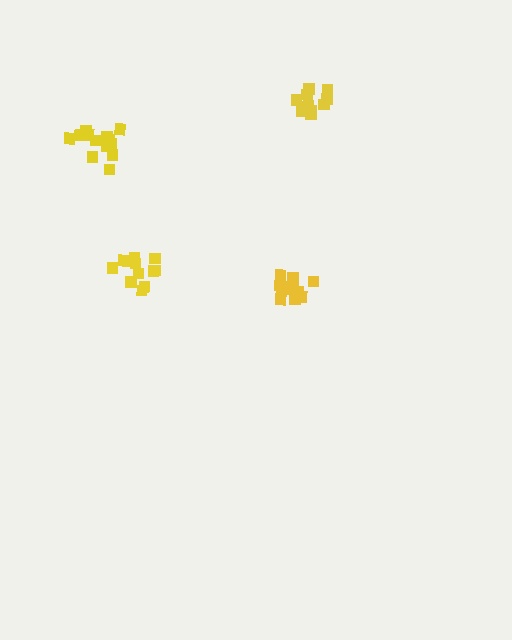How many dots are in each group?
Group 1: 11 dots, Group 2: 12 dots, Group 3: 13 dots, Group 4: 11 dots (47 total).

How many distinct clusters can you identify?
There are 4 distinct clusters.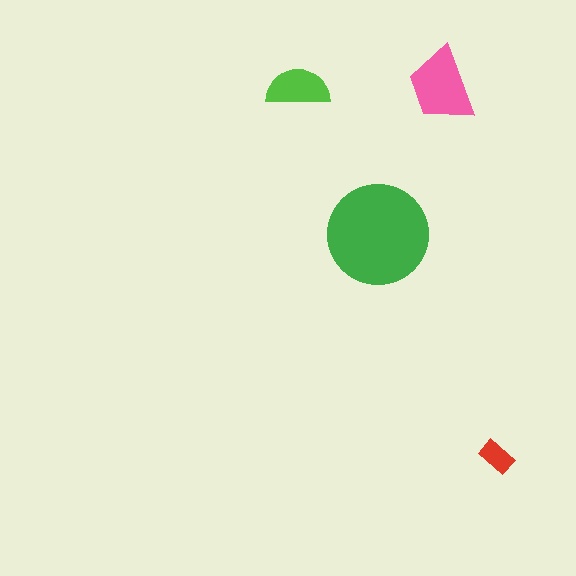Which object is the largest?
The green circle.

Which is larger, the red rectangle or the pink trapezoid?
The pink trapezoid.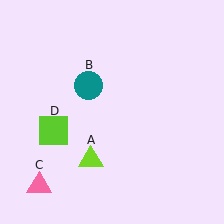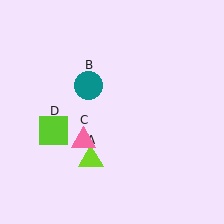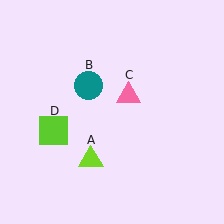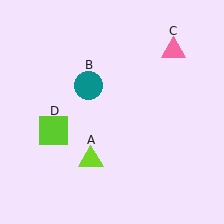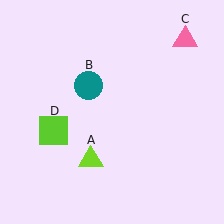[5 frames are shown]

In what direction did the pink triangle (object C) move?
The pink triangle (object C) moved up and to the right.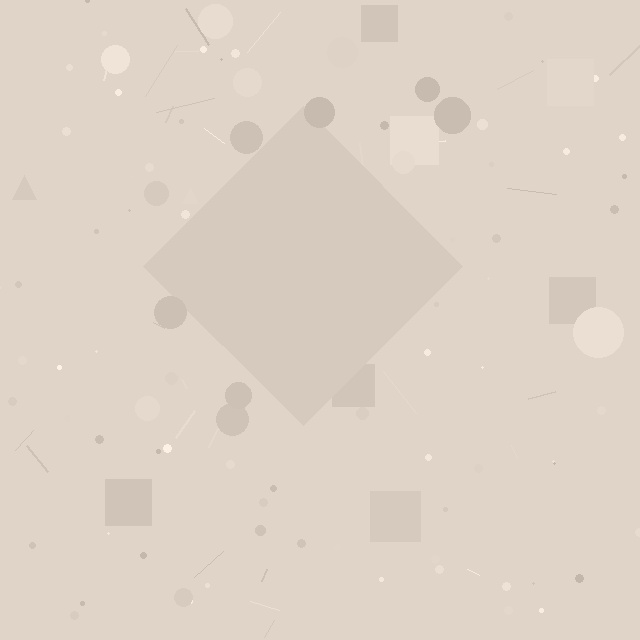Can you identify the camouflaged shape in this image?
The camouflaged shape is a diamond.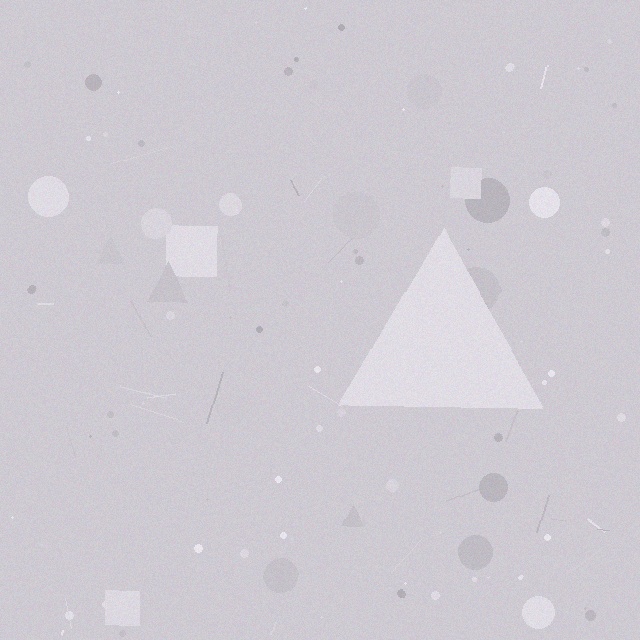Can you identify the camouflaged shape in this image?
The camouflaged shape is a triangle.